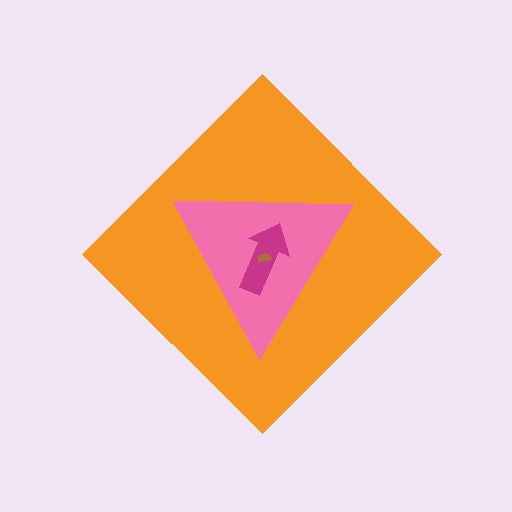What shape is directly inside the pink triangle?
The magenta arrow.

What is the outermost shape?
The orange diamond.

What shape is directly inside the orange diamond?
The pink triangle.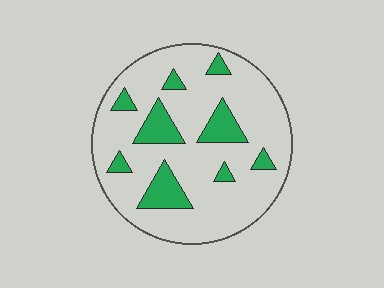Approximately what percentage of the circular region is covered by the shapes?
Approximately 20%.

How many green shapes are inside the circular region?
9.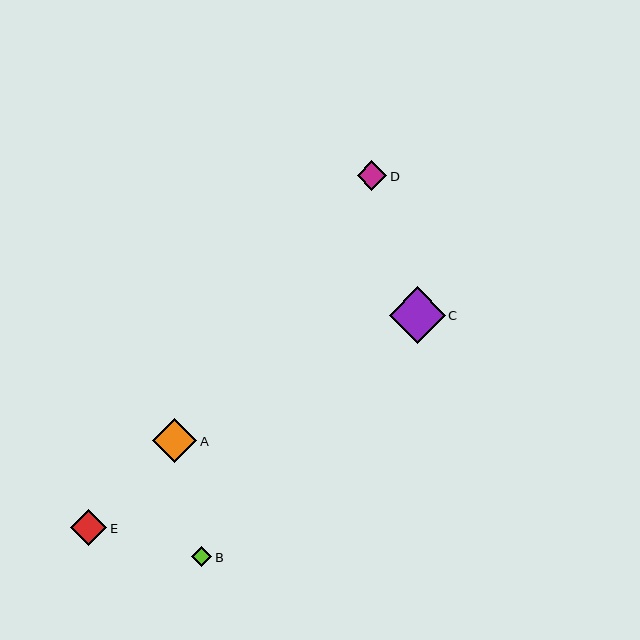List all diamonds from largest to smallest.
From largest to smallest: C, A, E, D, B.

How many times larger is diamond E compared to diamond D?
Diamond E is approximately 1.2 times the size of diamond D.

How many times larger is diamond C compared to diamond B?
Diamond C is approximately 2.8 times the size of diamond B.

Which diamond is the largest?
Diamond C is the largest with a size of approximately 56 pixels.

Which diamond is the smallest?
Diamond B is the smallest with a size of approximately 20 pixels.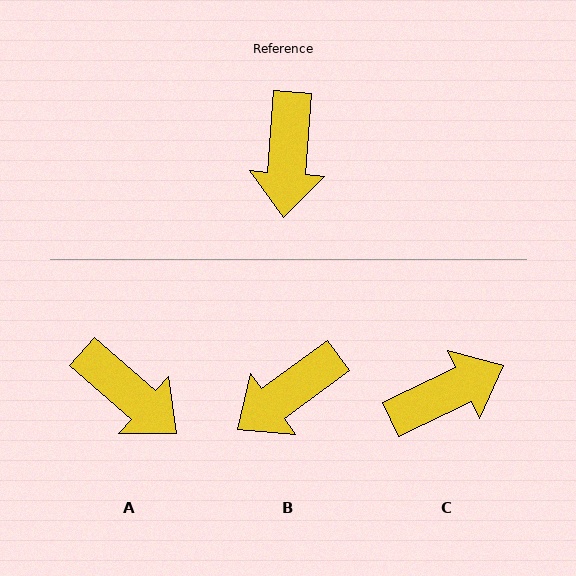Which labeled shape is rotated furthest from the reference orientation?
C, about 120 degrees away.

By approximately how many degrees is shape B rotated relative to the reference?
Approximately 49 degrees clockwise.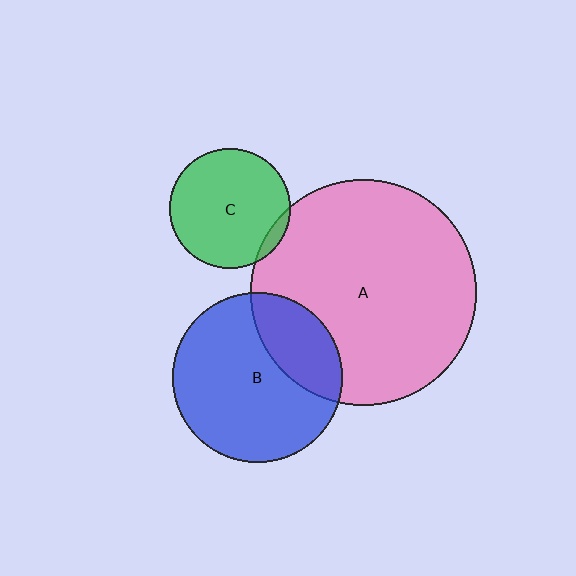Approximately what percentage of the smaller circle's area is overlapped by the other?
Approximately 5%.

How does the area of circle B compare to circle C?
Approximately 2.0 times.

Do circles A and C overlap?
Yes.